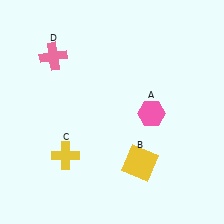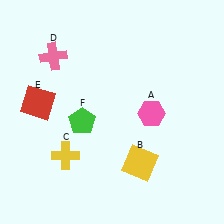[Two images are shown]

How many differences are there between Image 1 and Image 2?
There are 2 differences between the two images.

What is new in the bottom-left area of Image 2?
A green pentagon (F) was added in the bottom-left area of Image 2.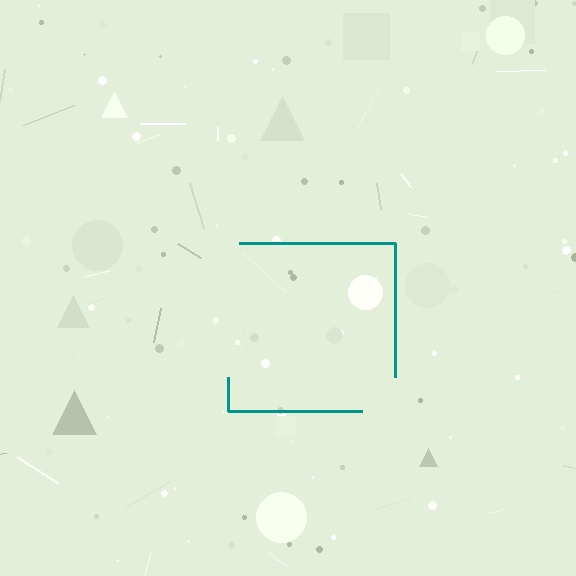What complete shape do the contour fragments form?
The contour fragments form a square.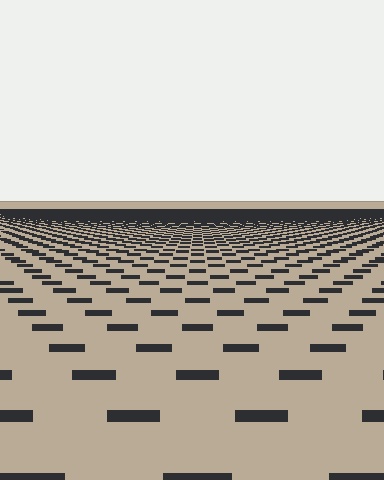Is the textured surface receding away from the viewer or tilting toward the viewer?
The surface is receding away from the viewer. Texture elements get smaller and denser toward the top.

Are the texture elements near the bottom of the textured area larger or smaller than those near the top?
Larger. Near the bottom, elements are closer to the viewer and appear at a bigger on-screen size.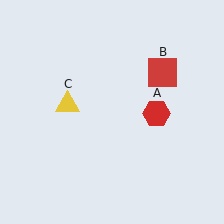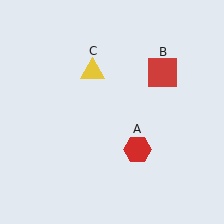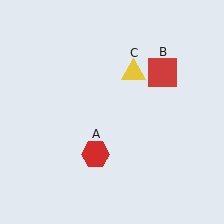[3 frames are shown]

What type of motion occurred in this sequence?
The red hexagon (object A), yellow triangle (object C) rotated clockwise around the center of the scene.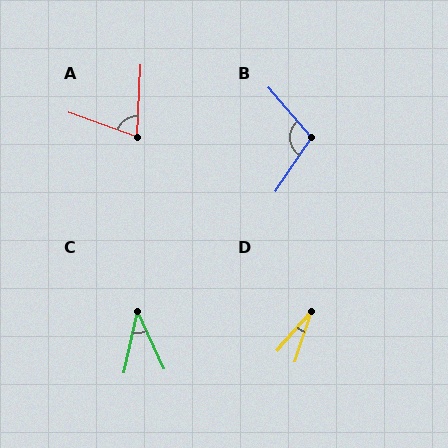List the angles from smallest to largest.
D (24°), C (37°), A (73°), B (106°).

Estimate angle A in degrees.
Approximately 73 degrees.